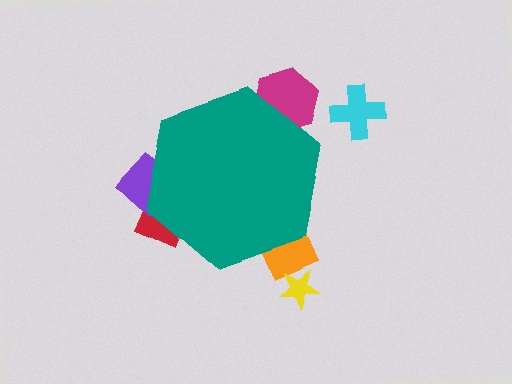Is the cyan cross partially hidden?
No, the cyan cross is fully visible.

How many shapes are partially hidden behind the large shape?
4 shapes are partially hidden.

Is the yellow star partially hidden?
No, the yellow star is fully visible.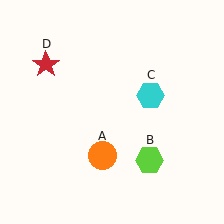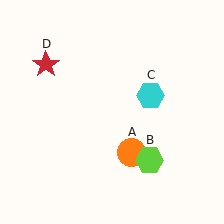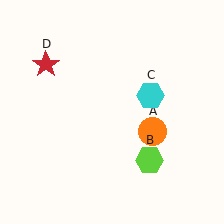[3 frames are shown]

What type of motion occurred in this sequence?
The orange circle (object A) rotated counterclockwise around the center of the scene.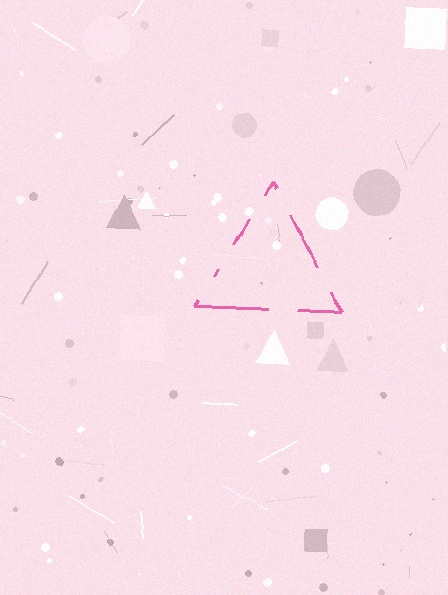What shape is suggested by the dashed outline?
The dashed outline suggests a triangle.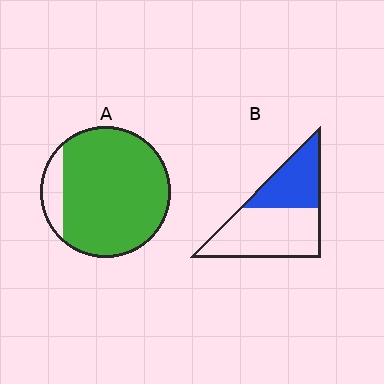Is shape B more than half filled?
No.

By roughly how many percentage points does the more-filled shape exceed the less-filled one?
By roughly 50 percentage points (A over B).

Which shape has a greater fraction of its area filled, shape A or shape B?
Shape A.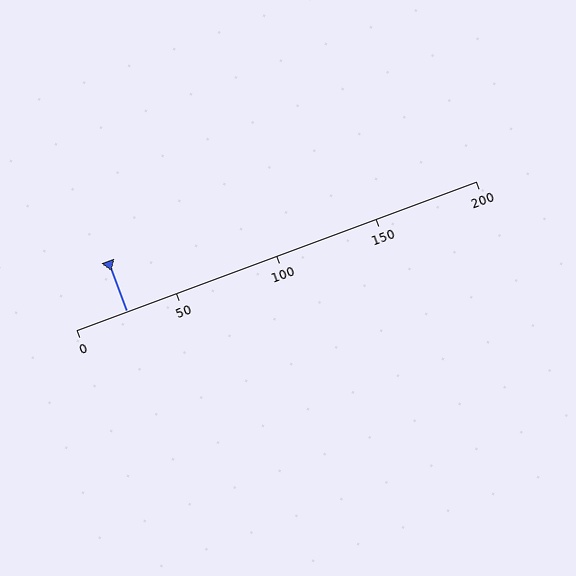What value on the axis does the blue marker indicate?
The marker indicates approximately 25.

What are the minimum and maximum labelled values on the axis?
The axis runs from 0 to 200.